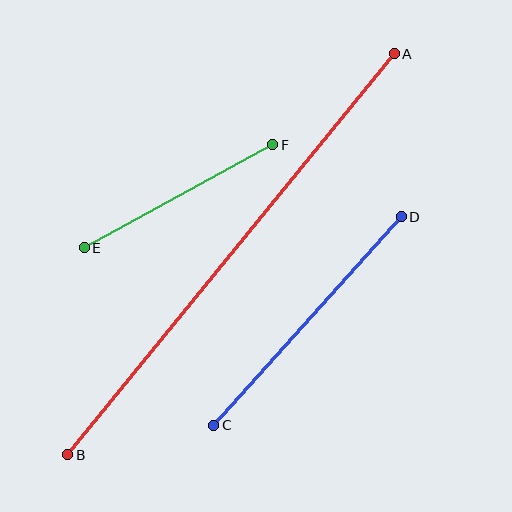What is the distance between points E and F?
The distance is approximately 215 pixels.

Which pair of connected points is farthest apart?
Points A and B are farthest apart.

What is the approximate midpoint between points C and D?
The midpoint is at approximately (308, 321) pixels.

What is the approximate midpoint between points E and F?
The midpoint is at approximately (178, 196) pixels.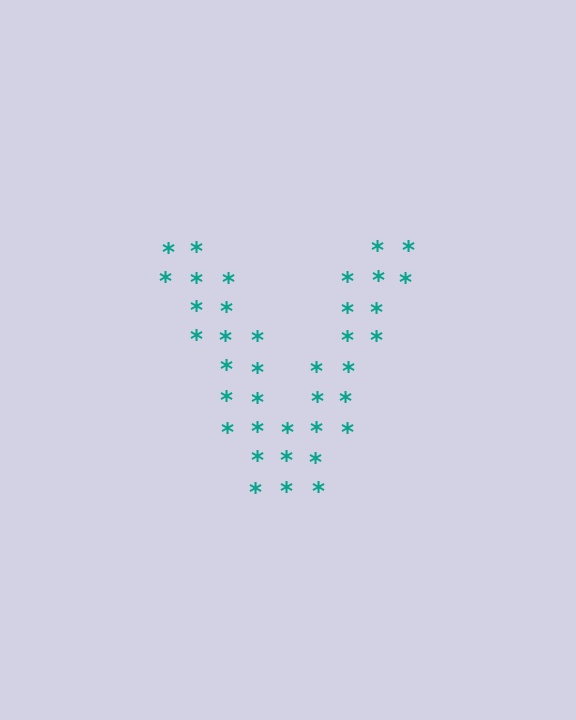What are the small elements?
The small elements are asterisks.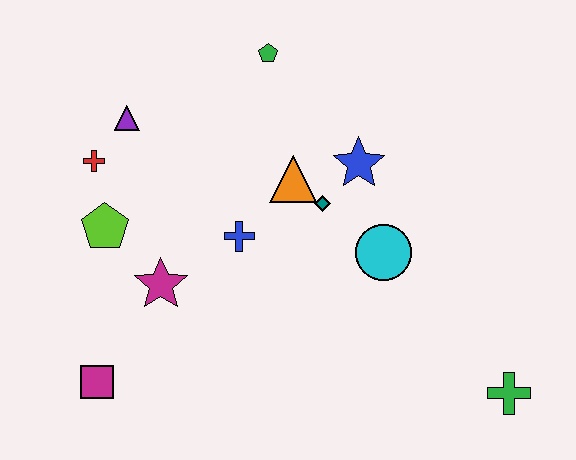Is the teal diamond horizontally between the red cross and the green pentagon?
No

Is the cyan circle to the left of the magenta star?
No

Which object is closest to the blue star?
The teal diamond is closest to the blue star.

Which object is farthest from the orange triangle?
The green cross is farthest from the orange triangle.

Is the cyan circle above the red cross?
No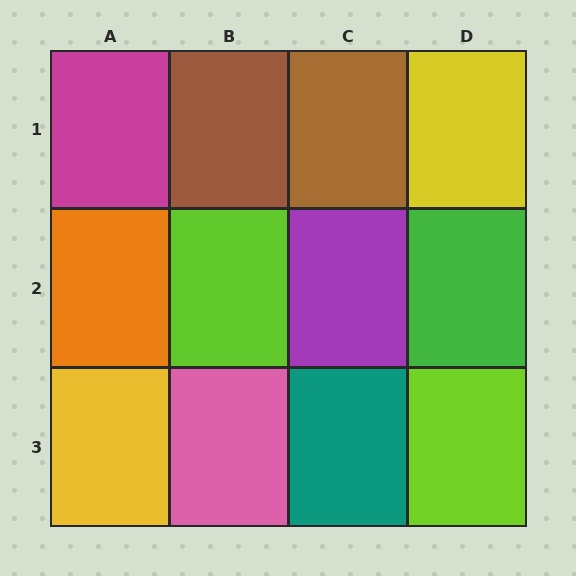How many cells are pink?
1 cell is pink.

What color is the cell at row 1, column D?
Yellow.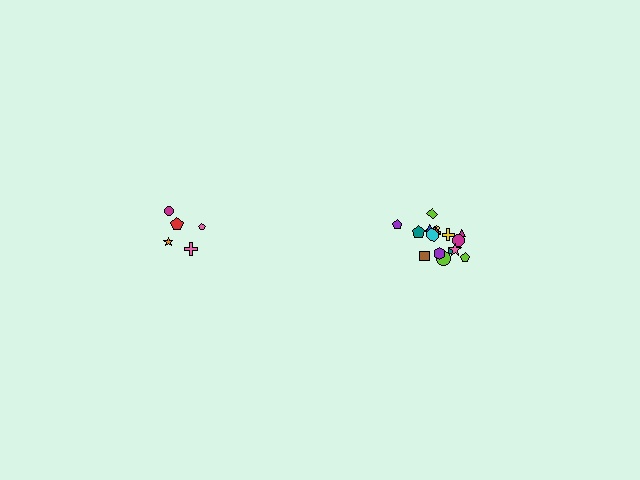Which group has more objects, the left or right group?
The right group.